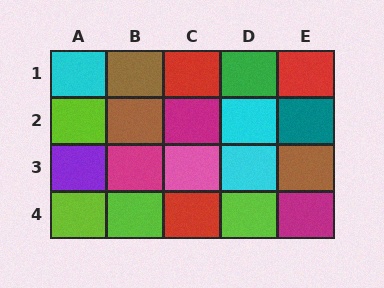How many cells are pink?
1 cell is pink.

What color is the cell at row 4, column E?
Magenta.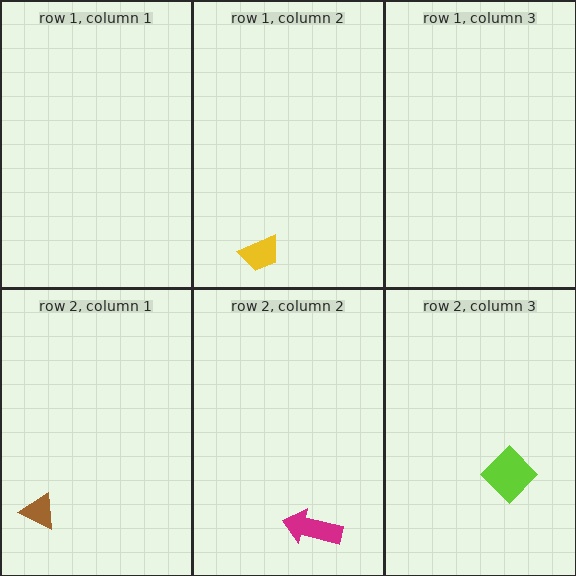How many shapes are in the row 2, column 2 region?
1.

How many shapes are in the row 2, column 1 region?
1.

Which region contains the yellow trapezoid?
The row 1, column 2 region.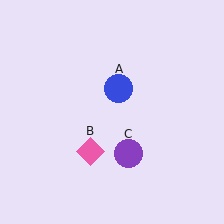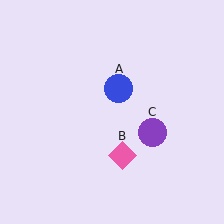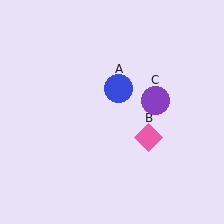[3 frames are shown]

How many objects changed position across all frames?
2 objects changed position: pink diamond (object B), purple circle (object C).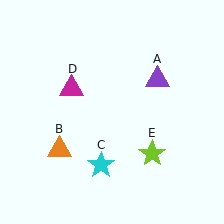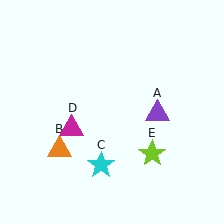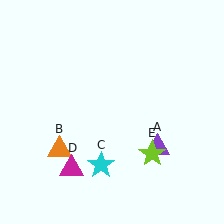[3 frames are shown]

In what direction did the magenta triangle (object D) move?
The magenta triangle (object D) moved down.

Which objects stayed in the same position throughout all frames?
Orange triangle (object B) and cyan star (object C) and lime star (object E) remained stationary.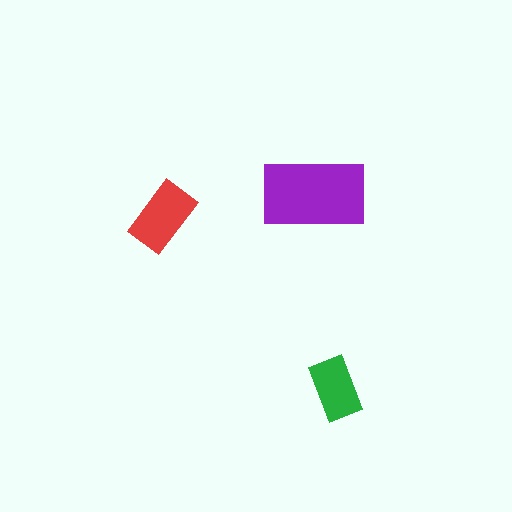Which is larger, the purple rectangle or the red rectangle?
The purple one.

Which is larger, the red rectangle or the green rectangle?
The red one.